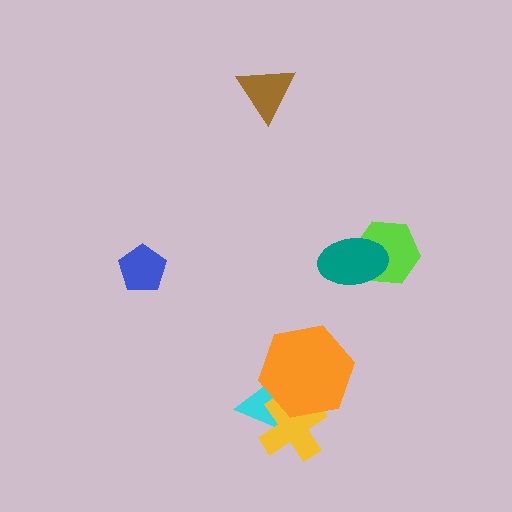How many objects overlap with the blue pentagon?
0 objects overlap with the blue pentagon.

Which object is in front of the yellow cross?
The orange hexagon is in front of the yellow cross.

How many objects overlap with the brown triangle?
0 objects overlap with the brown triangle.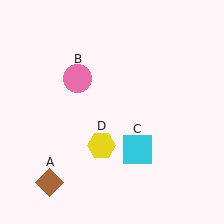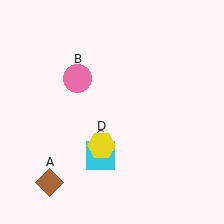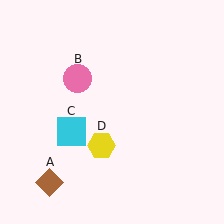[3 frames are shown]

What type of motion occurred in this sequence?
The cyan square (object C) rotated clockwise around the center of the scene.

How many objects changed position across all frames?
1 object changed position: cyan square (object C).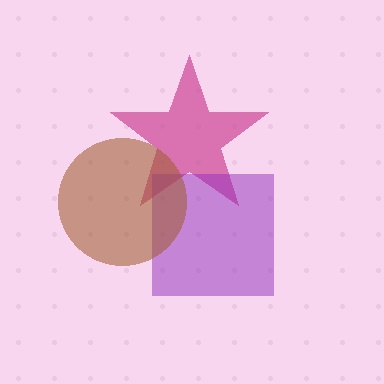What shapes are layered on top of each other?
The layered shapes are: a magenta star, a purple square, a brown circle.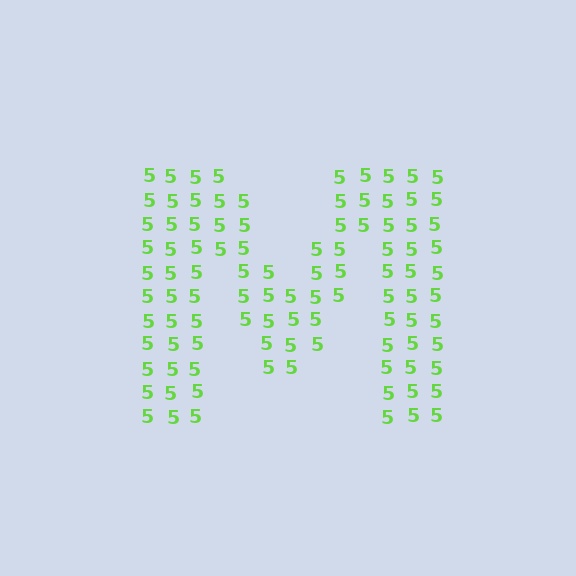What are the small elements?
The small elements are digit 5's.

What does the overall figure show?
The overall figure shows the letter M.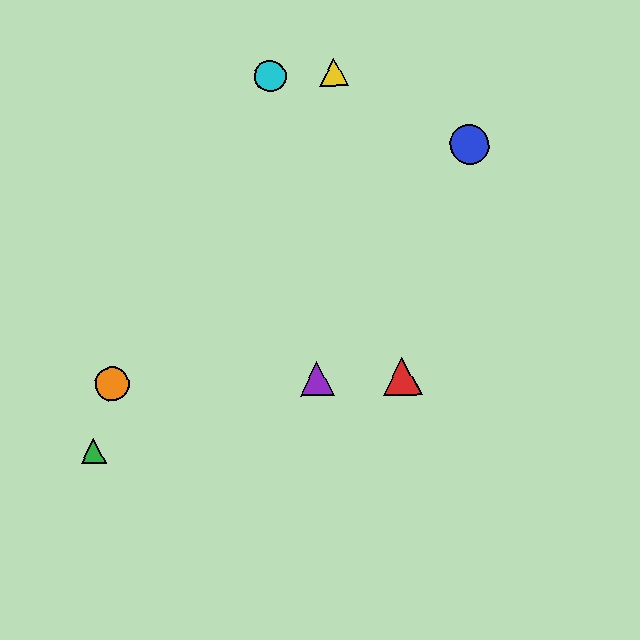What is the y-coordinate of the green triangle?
The green triangle is at y≈451.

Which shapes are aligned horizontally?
The red triangle, the purple triangle, the orange circle are aligned horizontally.